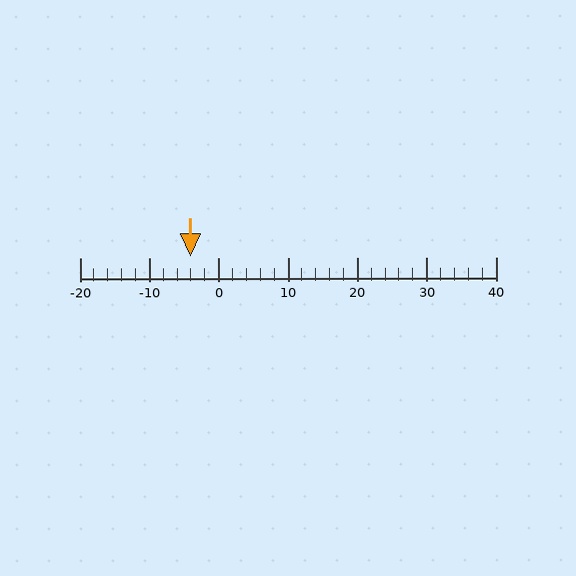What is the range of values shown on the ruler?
The ruler shows values from -20 to 40.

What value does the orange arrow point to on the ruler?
The orange arrow points to approximately -4.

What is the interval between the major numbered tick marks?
The major tick marks are spaced 10 units apart.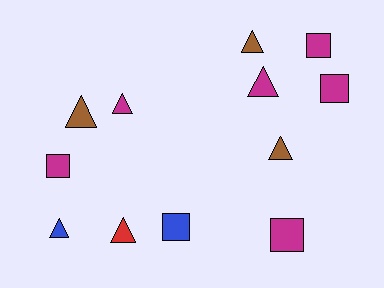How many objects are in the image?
There are 12 objects.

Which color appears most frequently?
Magenta, with 6 objects.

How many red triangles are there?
There is 1 red triangle.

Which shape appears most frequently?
Triangle, with 7 objects.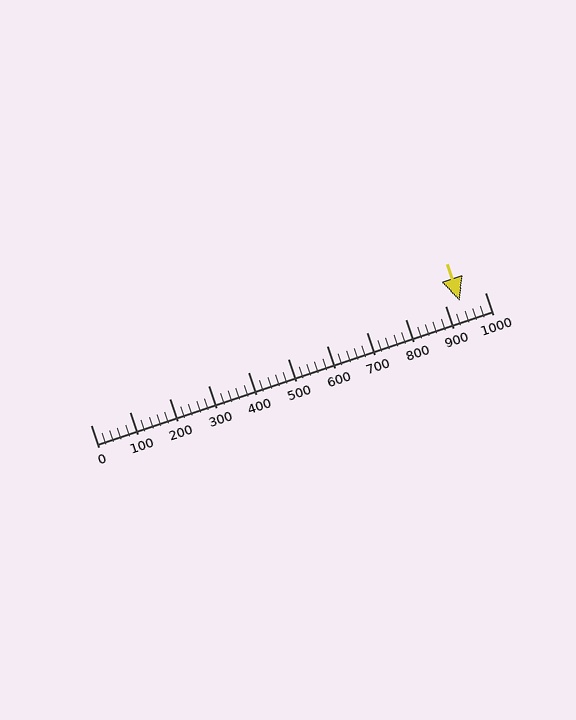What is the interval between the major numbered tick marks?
The major tick marks are spaced 100 units apart.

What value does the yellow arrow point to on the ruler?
The yellow arrow points to approximately 936.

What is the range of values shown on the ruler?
The ruler shows values from 0 to 1000.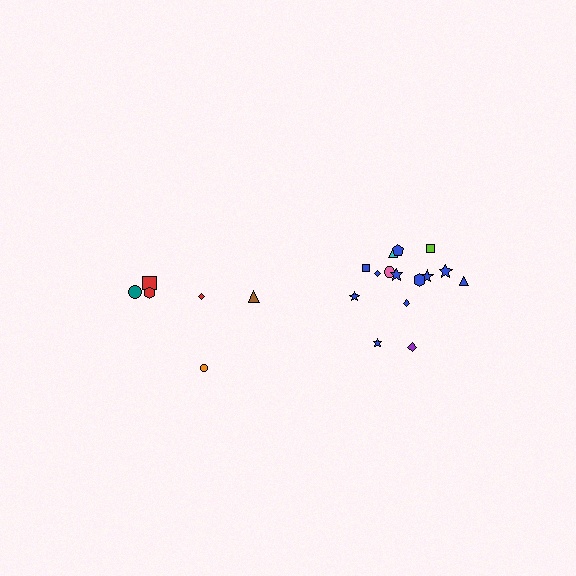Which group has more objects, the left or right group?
The right group.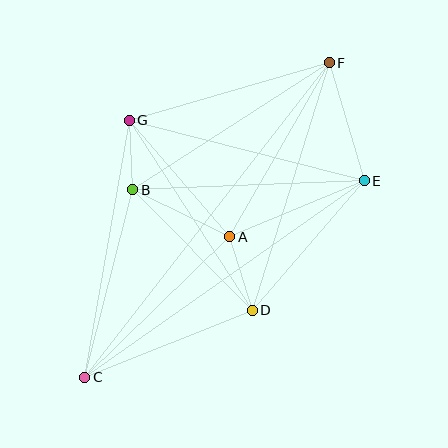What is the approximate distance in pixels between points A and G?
The distance between A and G is approximately 154 pixels.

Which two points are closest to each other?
Points B and G are closest to each other.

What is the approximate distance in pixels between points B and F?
The distance between B and F is approximately 234 pixels.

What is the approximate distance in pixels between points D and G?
The distance between D and G is approximately 226 pixels.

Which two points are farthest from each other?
Points C and F are farthest from each other.